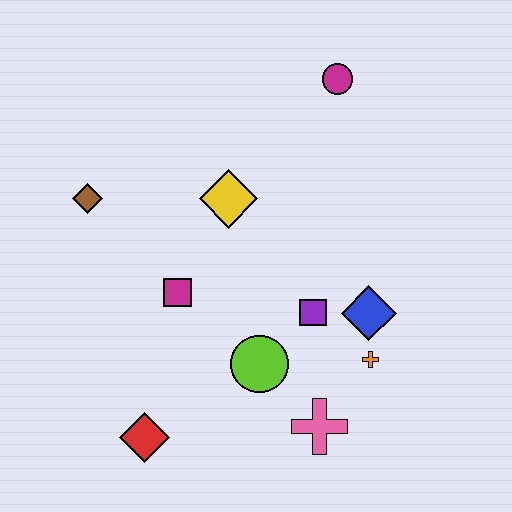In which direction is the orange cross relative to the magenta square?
The orange cross is to the right of the magenta square.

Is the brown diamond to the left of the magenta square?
Yes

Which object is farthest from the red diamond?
The magenta circle is farthest from the red diamond.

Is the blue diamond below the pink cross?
No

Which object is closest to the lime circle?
The purple square is closest to the lime circle.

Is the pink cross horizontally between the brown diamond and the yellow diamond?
No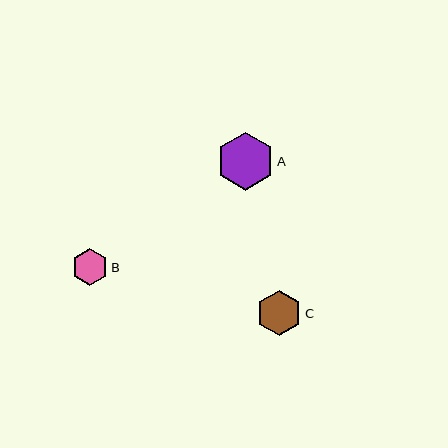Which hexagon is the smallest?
Hexagon B is the smallest with a size of approximately 37 pixels.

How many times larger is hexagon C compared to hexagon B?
Hexagon C is approximately 1.2 times the size of hexagon B.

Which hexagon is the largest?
Hexagon A is the largest with a size of approximately 58 pixels.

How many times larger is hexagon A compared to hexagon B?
Hexagon A is approximately 1.6 times the size of hexagon B.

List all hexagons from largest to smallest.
From largest to smallest: A, C, B.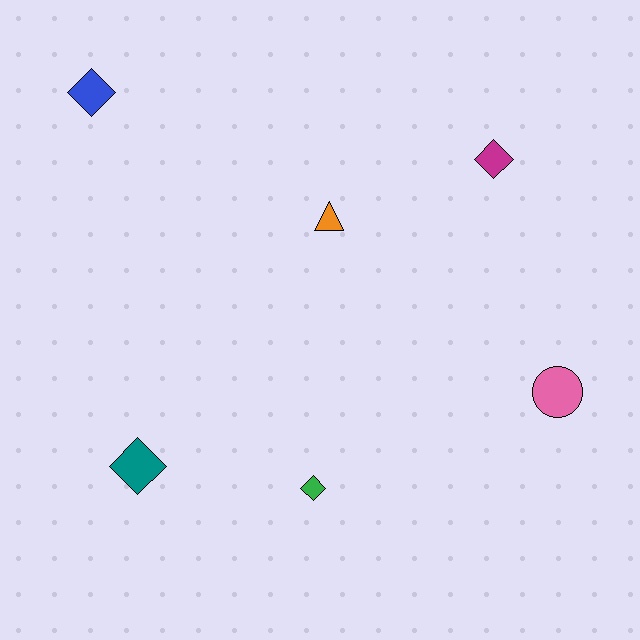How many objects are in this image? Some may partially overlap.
There are 6 objects.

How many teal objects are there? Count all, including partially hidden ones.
There is 1 teal object.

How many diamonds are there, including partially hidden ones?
There are 4 diamonds.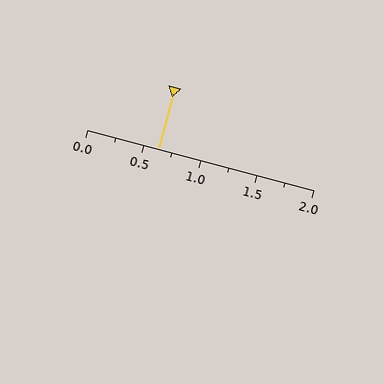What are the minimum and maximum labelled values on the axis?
The axis runs from 0.0 to 2.0.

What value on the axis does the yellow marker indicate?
The marker indicates approximately 0.62.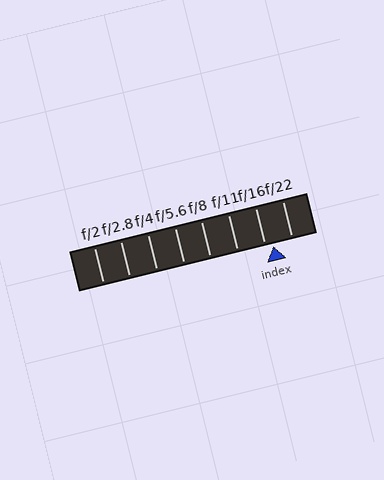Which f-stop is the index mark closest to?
The index mark is closest to f/16.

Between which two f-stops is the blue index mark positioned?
The index mark is between f/16 and f/22.